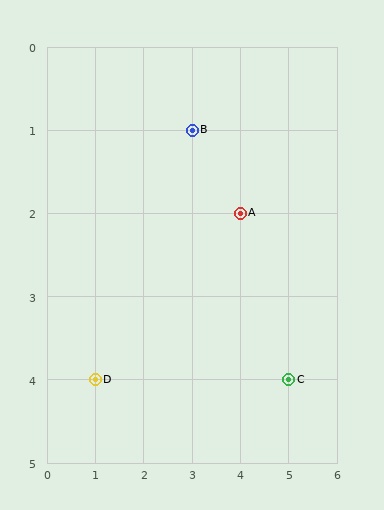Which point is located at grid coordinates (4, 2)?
Point A is at (4, 2).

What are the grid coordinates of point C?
Point C is at grid coordinates (5, 4).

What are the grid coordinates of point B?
Point B is at grid coordinates (3, 1).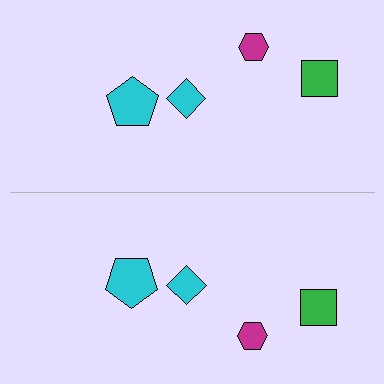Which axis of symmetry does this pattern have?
The pattern has a horizontal axis of symmetry running through the center of the image.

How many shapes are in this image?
There are 8 shapes in this image.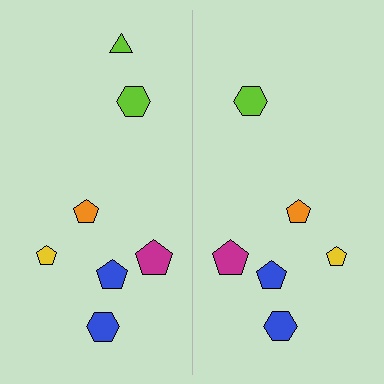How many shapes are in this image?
There are 13 shapes in this image.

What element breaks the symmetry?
A lime triangle is missing from the right side.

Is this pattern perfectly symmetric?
No, the pattern is not perfectly symmetric. A lime triangle is missing from the right side.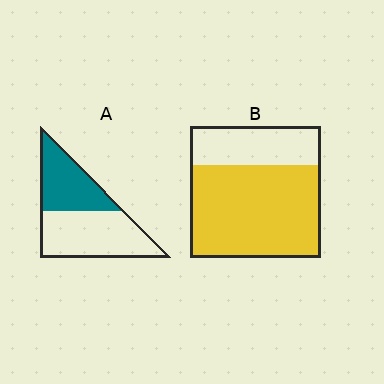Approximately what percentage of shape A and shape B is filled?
A is approximately 40% and B is approximately 70%.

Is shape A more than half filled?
No.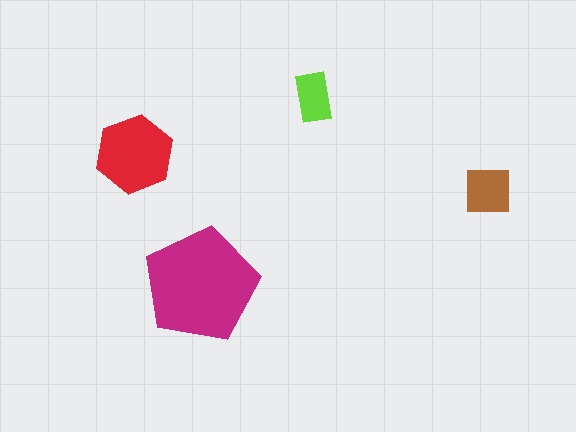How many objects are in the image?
There are 4 objects in the image.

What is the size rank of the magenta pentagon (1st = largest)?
1st.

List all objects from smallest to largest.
The lime rectangle, the brown square, the red hexagon, the magenta pentagon.